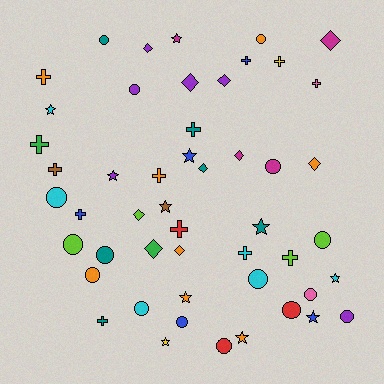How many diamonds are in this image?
There are 10 diamonds.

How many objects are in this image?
There are 50 objects.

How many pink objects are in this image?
There are 2 pink objects.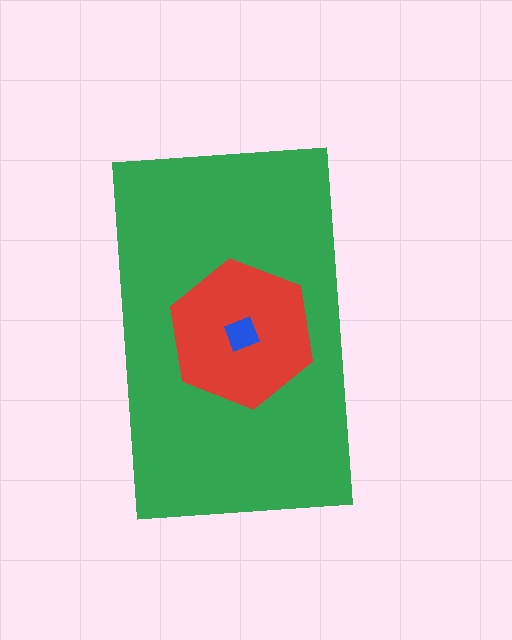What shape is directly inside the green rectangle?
The red hexagon.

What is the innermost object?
The blue diamond.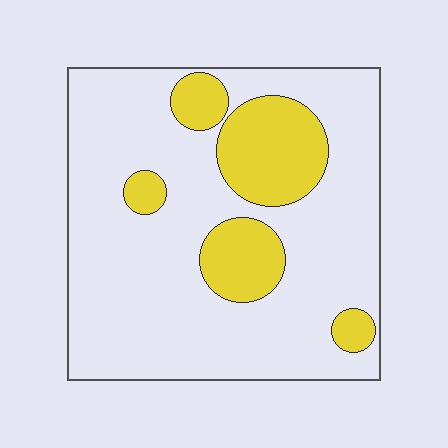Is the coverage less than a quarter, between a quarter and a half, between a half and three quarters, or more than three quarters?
Less than a quarter.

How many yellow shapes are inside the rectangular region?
5.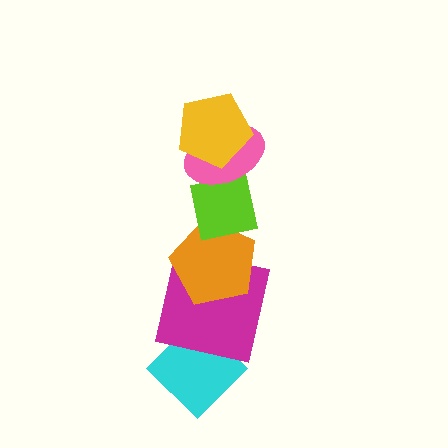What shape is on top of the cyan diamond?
The magenta square is on top of the cyan diamond.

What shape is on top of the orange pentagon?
The lime square is on top of the orange pentagon.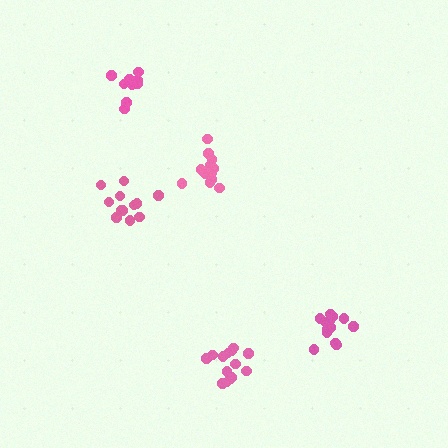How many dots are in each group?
Group 1: 14 dots, Group 2: 12 dots, Group 3: 14 dots, Group 4: 10 dots, Group 5: 12 dots (62 total).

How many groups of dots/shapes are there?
There are 5 groups.